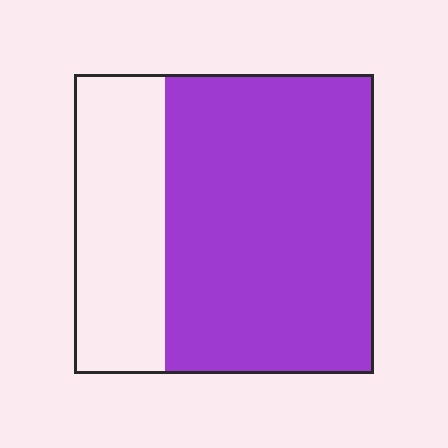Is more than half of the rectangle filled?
Yes.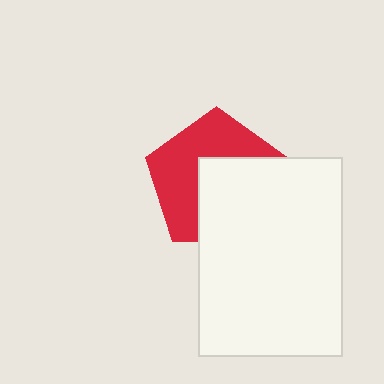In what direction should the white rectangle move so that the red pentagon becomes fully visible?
The white rectangle should move toward the lower-right. That is the shortest direction to clear the overlap and leave the red pentagon fully visible.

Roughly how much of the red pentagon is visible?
About half of it is visible (roughly 52%).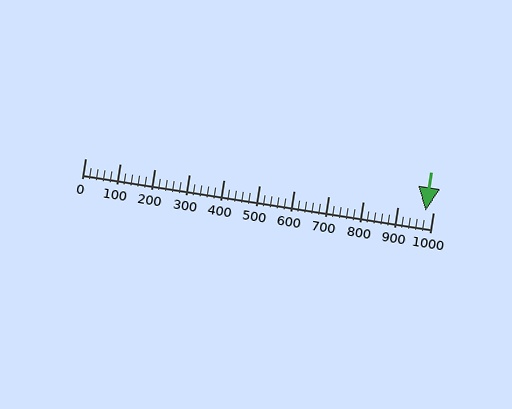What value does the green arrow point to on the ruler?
The green arrow points to approximately 980.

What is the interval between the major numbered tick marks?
The major tick marks are spaced 100 units apart.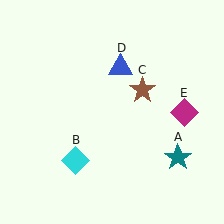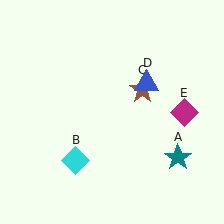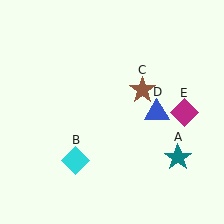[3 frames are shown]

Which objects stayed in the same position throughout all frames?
Teal star (object A) and cyan diamond (object B) and brown star (object C) and magenta diamond (object E) remained stationary.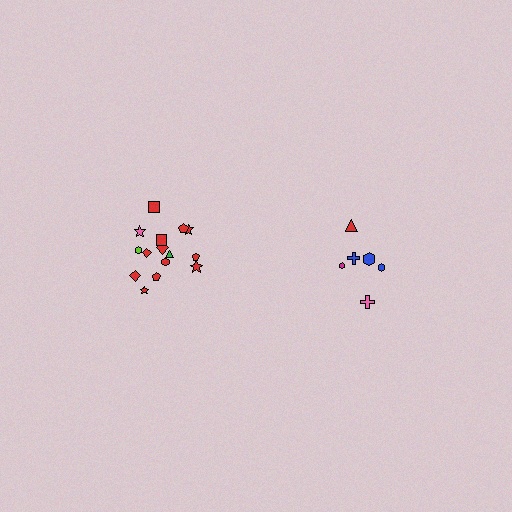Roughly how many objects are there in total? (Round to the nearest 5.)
Roughly 20 objects in total.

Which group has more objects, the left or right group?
The left group.